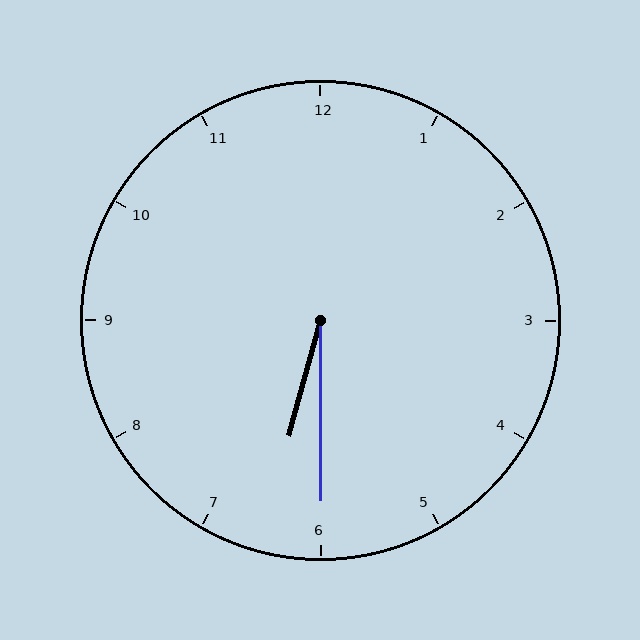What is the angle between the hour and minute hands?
Approximately 15 degrees.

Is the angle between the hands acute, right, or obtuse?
It is acute.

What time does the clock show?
6:30.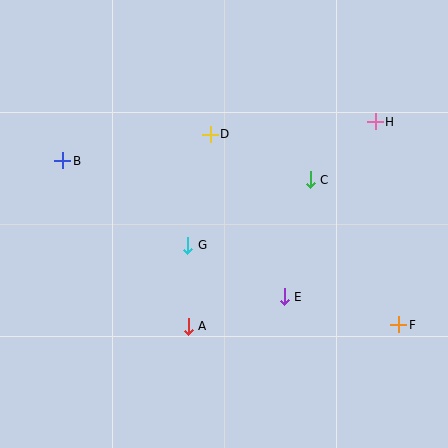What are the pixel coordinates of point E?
Point E is at (284, 297).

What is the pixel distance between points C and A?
The distance between C and A is 191 pixels.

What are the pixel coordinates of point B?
Point B is at (63, 161).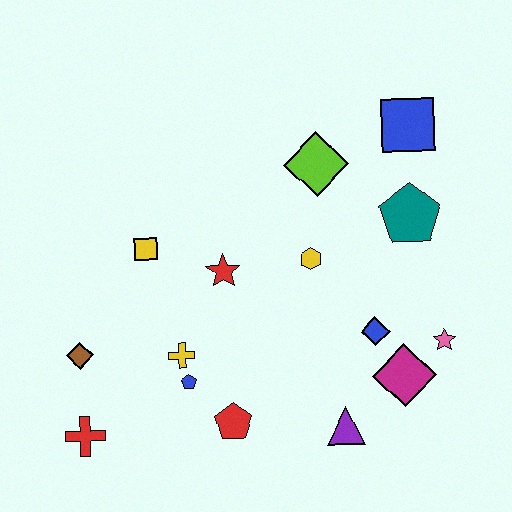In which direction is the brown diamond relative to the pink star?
The brown diamond is to the left of the pink star.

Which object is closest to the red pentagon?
The blue pentagon is closest to the red pentagon.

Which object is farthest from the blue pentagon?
The blue square is farthest from the blue pentagon.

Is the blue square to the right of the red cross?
Yes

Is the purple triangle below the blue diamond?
Yes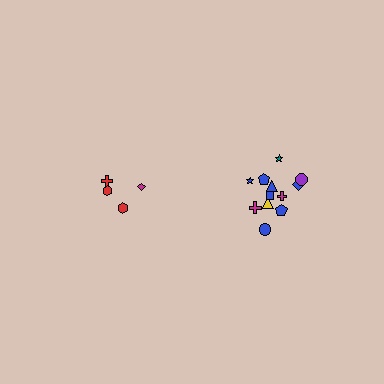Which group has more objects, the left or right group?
The right group.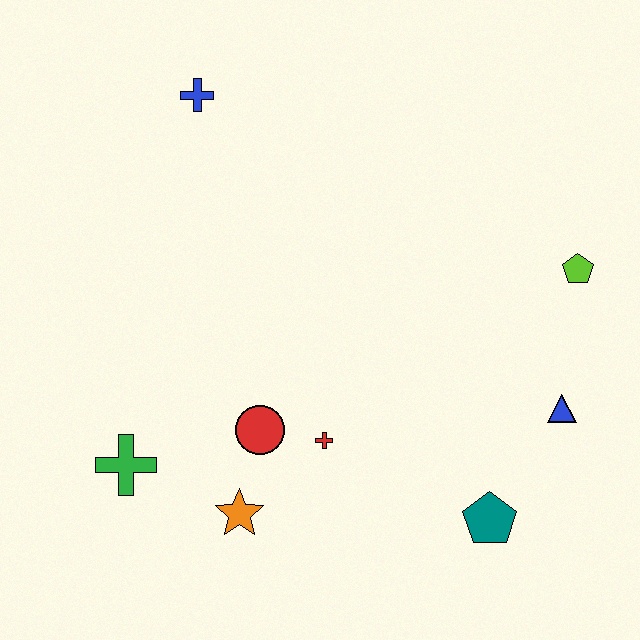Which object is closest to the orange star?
The red circle is closest to the orange star.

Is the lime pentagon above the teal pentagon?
Yes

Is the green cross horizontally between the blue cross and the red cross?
No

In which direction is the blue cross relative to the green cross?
The blue cross is above the green cross.